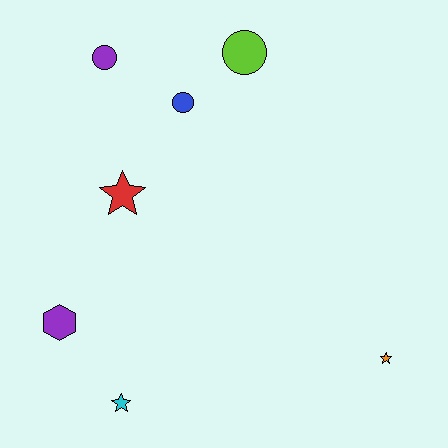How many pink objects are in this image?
There are no pink objects.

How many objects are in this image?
There are 7 objects.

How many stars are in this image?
There are 3 stars.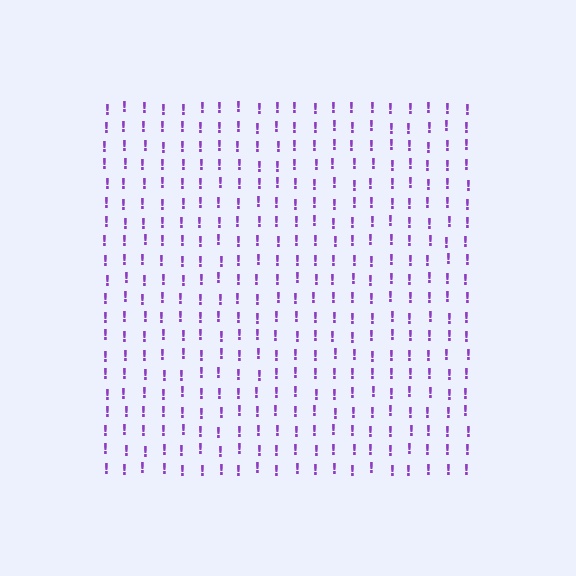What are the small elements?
The small elements are exclamation marks.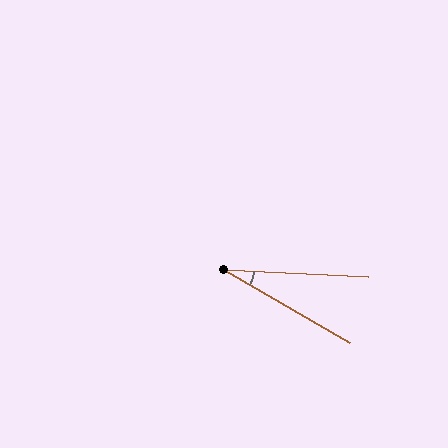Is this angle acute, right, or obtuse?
It is acute.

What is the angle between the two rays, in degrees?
Approximately 27 degrees.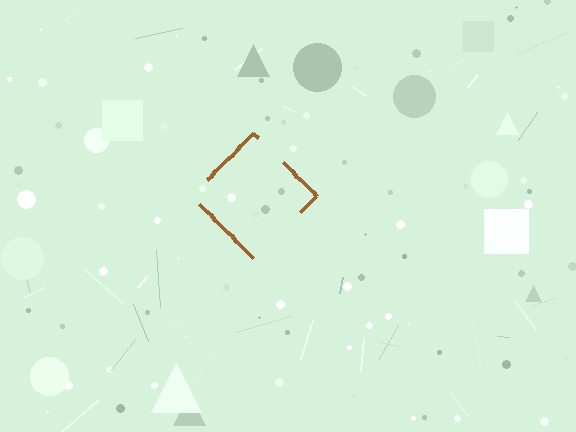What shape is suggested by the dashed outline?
The dashed outline suggests a diamond.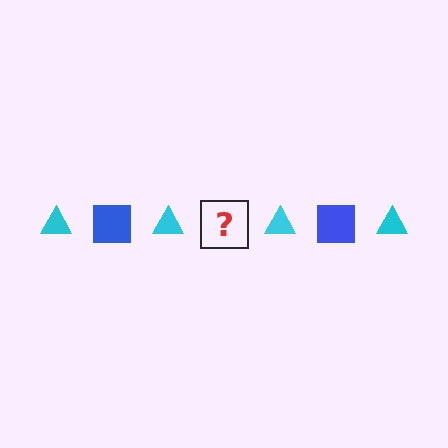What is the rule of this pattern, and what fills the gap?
The rule is that the pattern alternates between cyan triangle and blue square. The gap should be filled with a blue square.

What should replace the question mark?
The question mark should be replaced with a blue square.